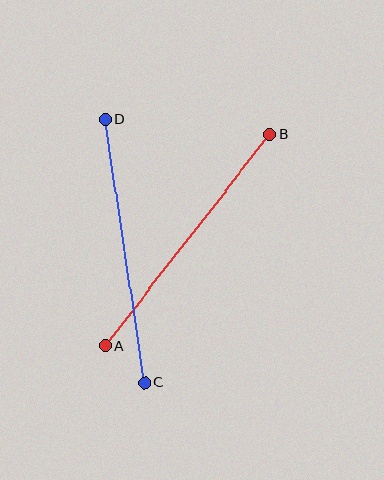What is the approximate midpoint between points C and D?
The midpoint is at approximately (125, 251) pixels.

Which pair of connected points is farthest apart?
Points A and B are farthest apart.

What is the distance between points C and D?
The distance is approximately 267 pixels.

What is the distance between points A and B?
The distance is approximately 267 pixels.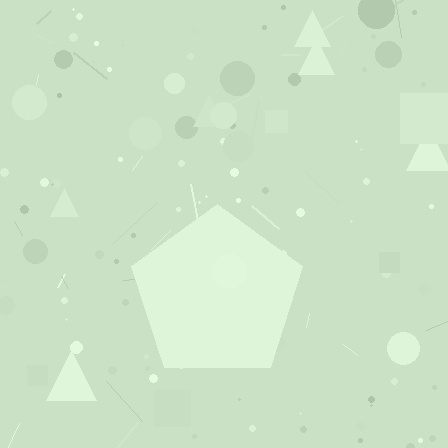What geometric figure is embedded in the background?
A pentagon is embedded in the background.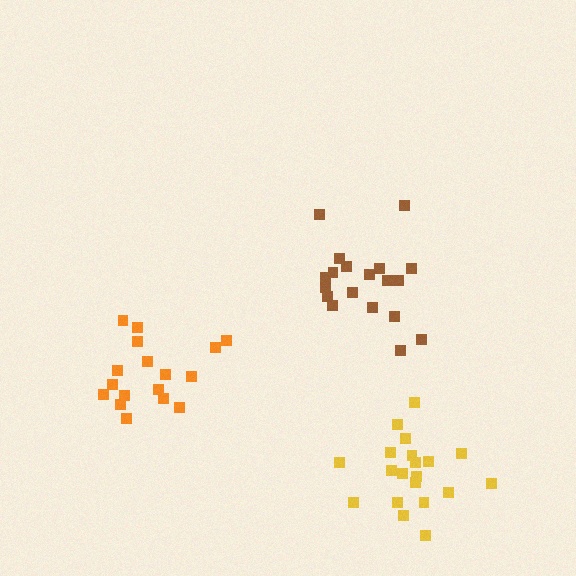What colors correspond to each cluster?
The clusters are colored: brown, yellow, orange.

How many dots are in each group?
Group 1: 19 dots, Group 2: 20 dots, Group 3: 17 dots (56 total).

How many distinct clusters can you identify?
There are 3 distinct clusters.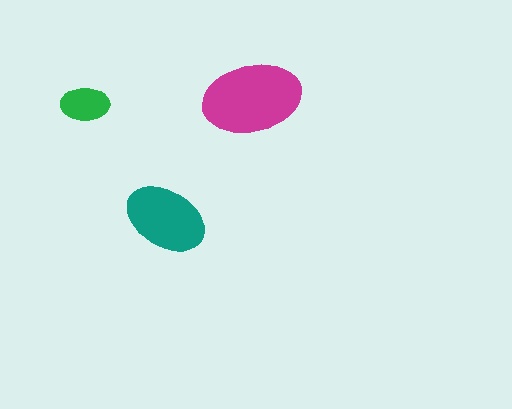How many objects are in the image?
There are 3 objects in the image.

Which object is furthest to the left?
The green ellipse is leftmost.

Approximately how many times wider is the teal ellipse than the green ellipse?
About 1.5 times wider.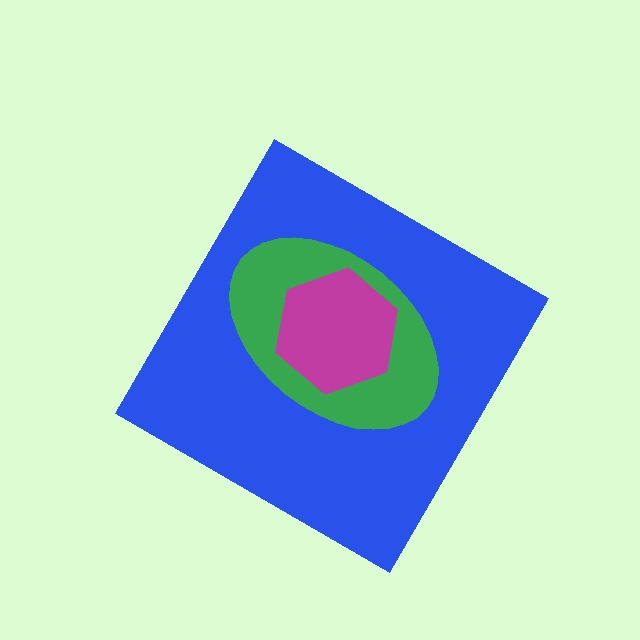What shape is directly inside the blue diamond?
The green ellipse.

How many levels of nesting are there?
3.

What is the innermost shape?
The magenta hexagon.